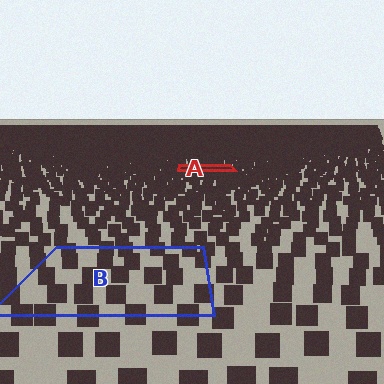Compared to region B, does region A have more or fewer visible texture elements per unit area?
Region A has more texture elements per unit area — they are packed more densely because it is farther away.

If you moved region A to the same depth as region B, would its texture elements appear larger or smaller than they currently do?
They would appear larger. At a closer depth, the same texture elements are projected at a bigger on-screen size.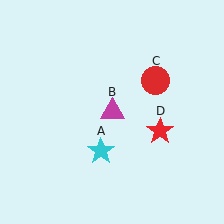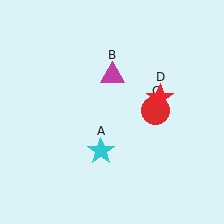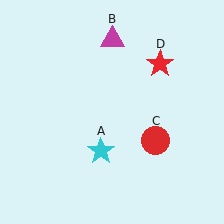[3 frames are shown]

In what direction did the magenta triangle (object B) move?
The magenta triangle (object B) moved up.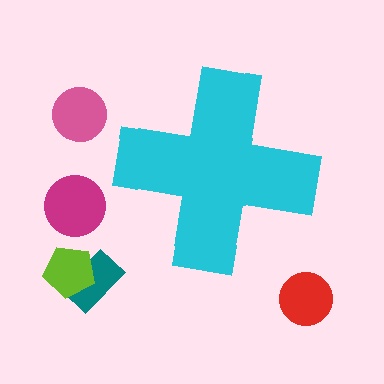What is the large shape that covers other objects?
A cyan cross.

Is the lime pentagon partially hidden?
No, the lime pentagon is fully visible.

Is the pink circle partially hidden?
No, the pink circle is fully visible.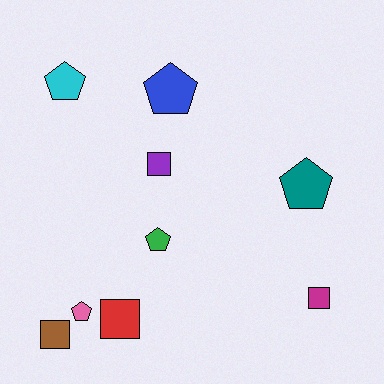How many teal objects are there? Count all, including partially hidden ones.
There is 1 teal object.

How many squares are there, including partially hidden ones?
There are 4 squares.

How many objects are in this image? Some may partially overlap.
There are 9 objects.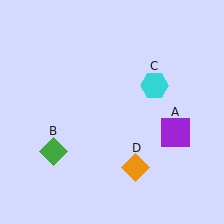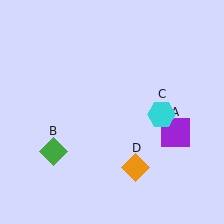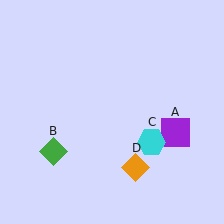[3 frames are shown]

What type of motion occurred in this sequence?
The cyan hexagon (object C) rotated clockwise around the center of the scene.